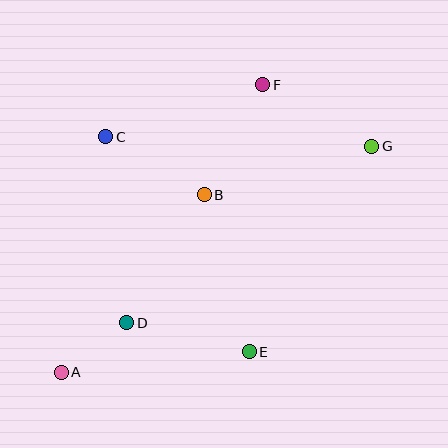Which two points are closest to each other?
Points A and D are closest to each other.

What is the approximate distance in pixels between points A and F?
The distance between A and F is approximately 351 pixels.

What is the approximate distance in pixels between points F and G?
The distance between F and G is approximately 125 pixels.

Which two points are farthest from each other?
Points A and G are farthest from each other.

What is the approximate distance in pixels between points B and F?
The distance between B and F is approximately 124 pixels.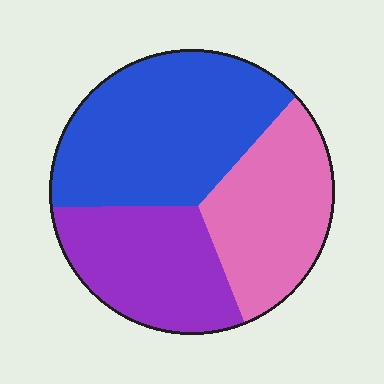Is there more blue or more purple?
Blue.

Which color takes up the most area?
Blue, at roughly 45%.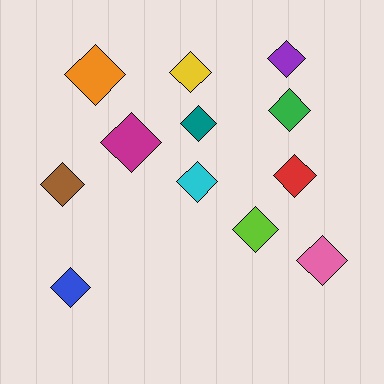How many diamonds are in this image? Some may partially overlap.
There are 12 diamonds.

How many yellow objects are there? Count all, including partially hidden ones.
There is 1 yellow object.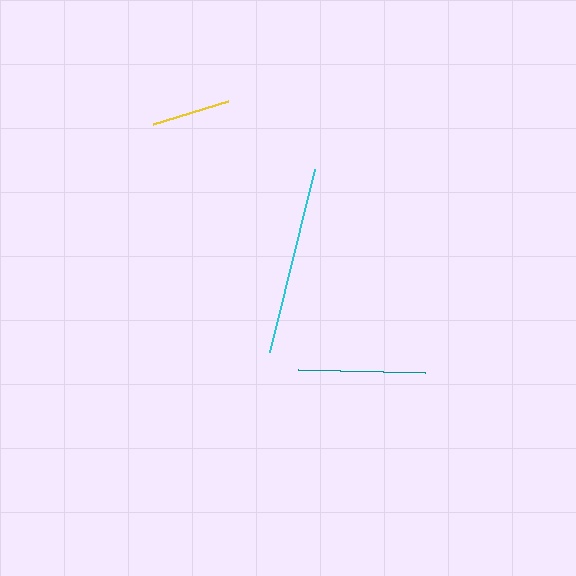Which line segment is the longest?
The cyan line is the longest at approximately 189 pixels.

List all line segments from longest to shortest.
From longest to shortest: cyan, teal, yellow.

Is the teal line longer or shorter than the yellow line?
The teal line is longer than the yellow line.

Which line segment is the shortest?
The yellow line is the shortest at approximately 79 pixels.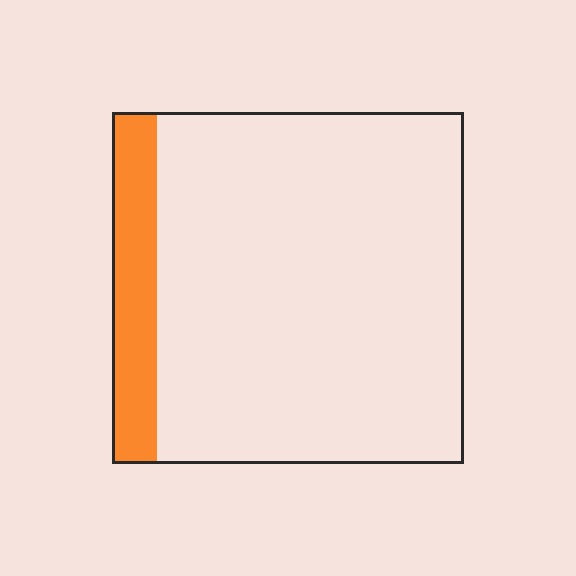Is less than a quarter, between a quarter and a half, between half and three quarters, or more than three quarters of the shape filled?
Less than a quarter.